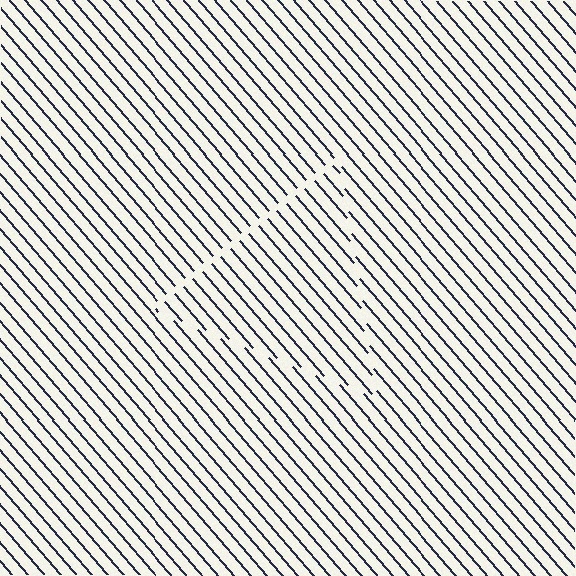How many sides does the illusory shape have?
3 sides — the line-ends trace a triangle.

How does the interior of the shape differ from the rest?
The interior of the shape contains the same grating, shifted by half a period — the contour is defined by the phase discontinuity where line-ends from the inner and outer gratings abut.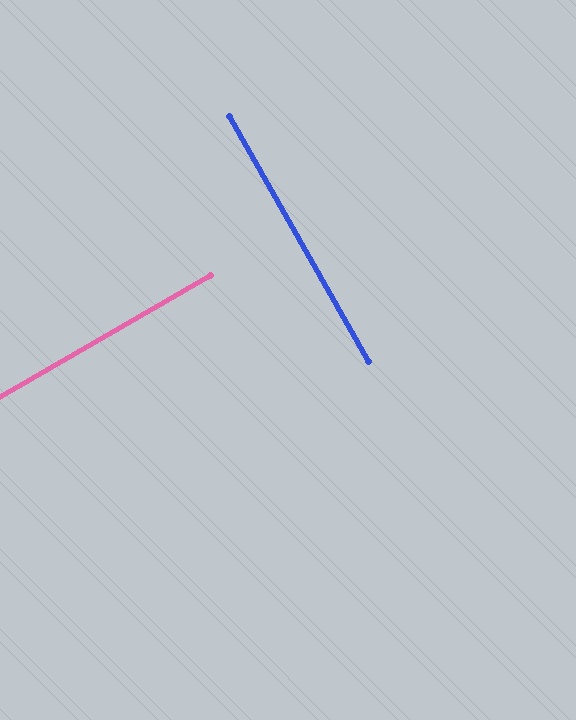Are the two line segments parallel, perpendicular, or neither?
Perpendicular — they meet at approximately 90°.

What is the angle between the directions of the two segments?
Approximately 90 degrees.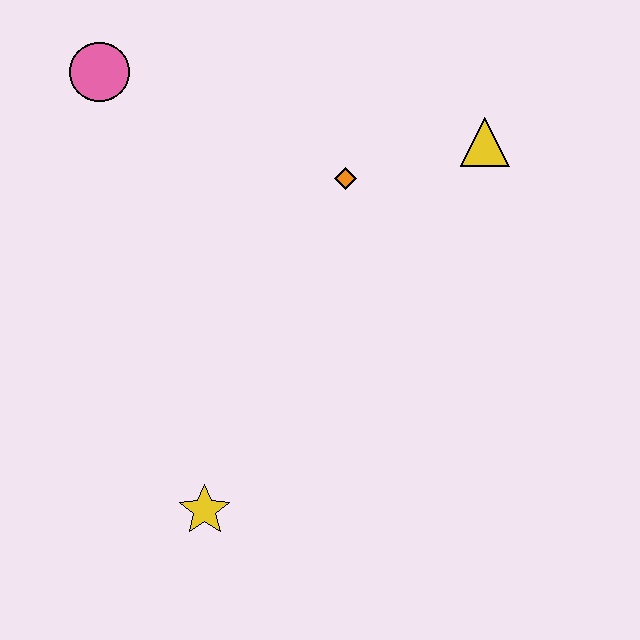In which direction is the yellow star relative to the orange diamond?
The yellow star is below the orange diamond.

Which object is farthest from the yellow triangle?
The yellow star is farthest from the yellow triangle.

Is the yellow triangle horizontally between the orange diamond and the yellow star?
No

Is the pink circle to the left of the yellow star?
Yes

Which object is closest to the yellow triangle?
The orange diamond is closest to the yellow triangle.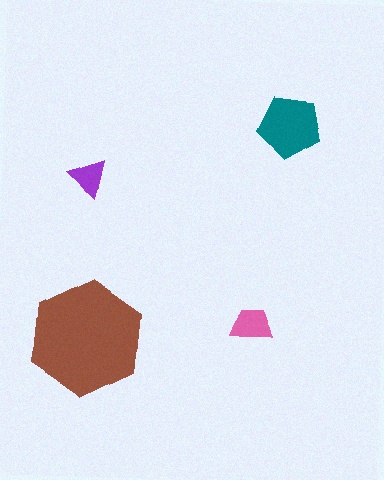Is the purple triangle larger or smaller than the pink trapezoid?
Smaller.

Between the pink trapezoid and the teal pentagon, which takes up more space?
The teal pentagon.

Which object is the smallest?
The purple triangle.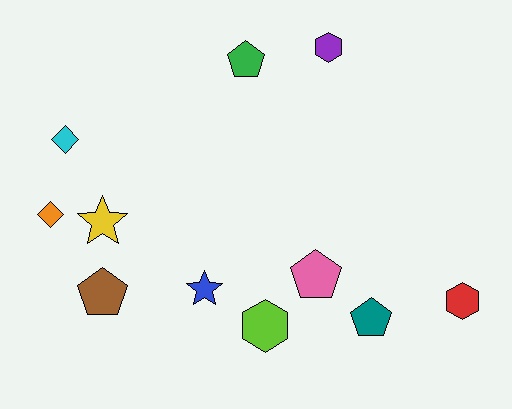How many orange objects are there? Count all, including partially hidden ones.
There is 1 orange object.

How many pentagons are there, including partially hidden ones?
There are 4 pentagons.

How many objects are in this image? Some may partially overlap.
There are 11 objects.